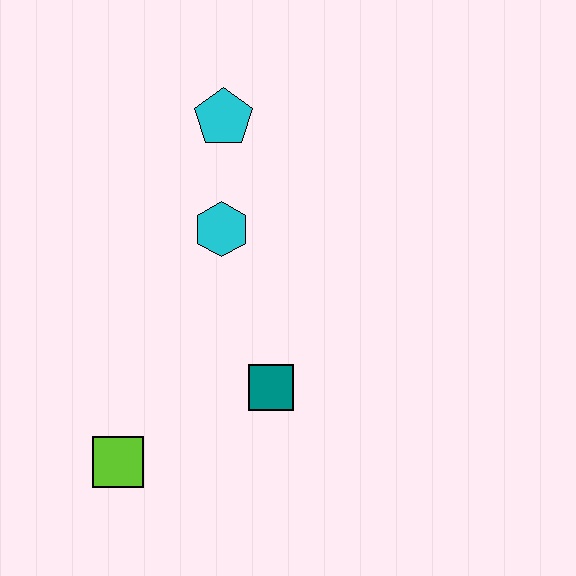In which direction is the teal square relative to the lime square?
The teal square is to the right of the lime square.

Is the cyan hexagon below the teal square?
No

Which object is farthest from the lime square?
The cyan pentagon is farthest from the lime square.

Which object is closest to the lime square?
The teal square is closest to the lime square.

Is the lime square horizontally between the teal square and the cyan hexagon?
No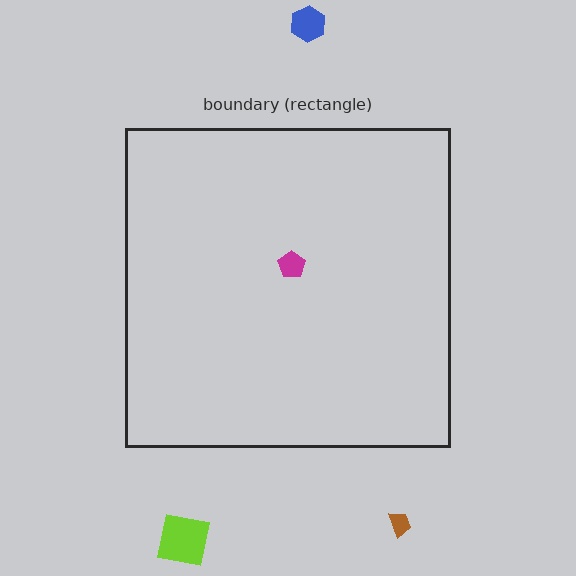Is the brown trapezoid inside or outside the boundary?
Outside.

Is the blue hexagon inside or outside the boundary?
Outside.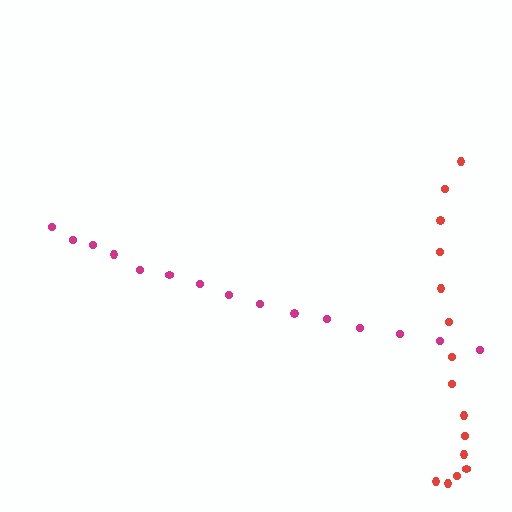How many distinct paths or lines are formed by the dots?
There are 2 distinct paths.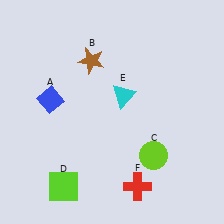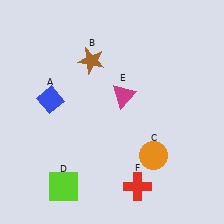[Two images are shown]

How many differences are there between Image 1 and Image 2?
There are 2 differences between the two images.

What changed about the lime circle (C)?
In Image 1, C is lime. In Image 2, it changed to orange.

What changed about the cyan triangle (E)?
In Image 1, E is cyan. In Image 2, it changed to magenta.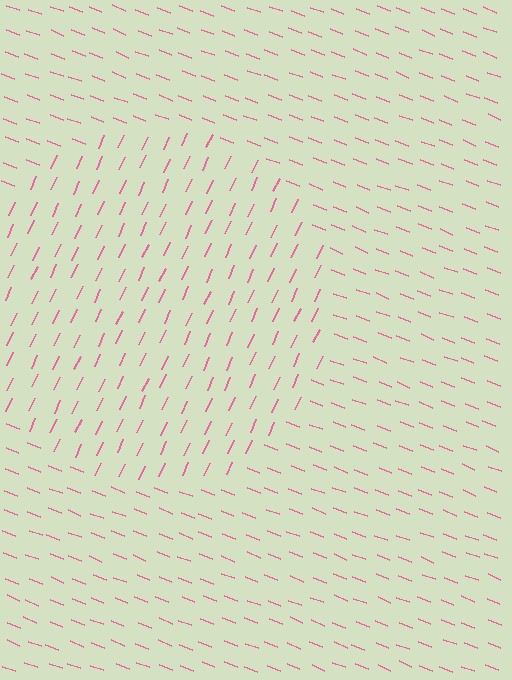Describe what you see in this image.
The image is filled with small pink line segments. A circle region in the image has lines oriented differently from the surrounding lines, creating a visible texture boundary.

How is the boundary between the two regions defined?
The boundary is defined purely by a change in line orientation (approximately 86 degrees difference). All lines are the same color and thickness.